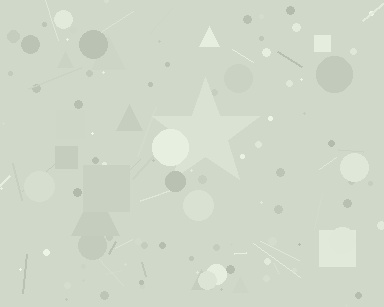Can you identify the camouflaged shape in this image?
The camouflaged shape is a star.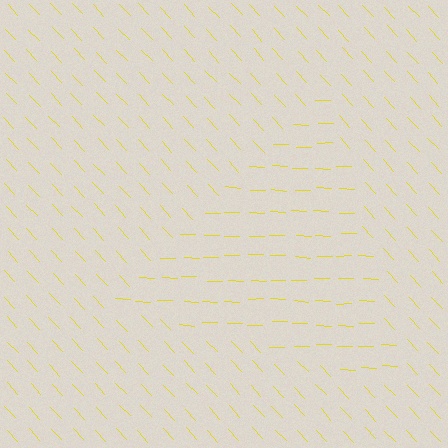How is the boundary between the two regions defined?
The boundary is defined purely by a change in line orientation (approximately 45 degrees difference). All lines are the same color and thickness.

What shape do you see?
I see a triangle.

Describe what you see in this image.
The image is filled with small yellow line segments. A triangle region in the image has lines oriented differently from the surrounding lines, creating a visible texture boundary.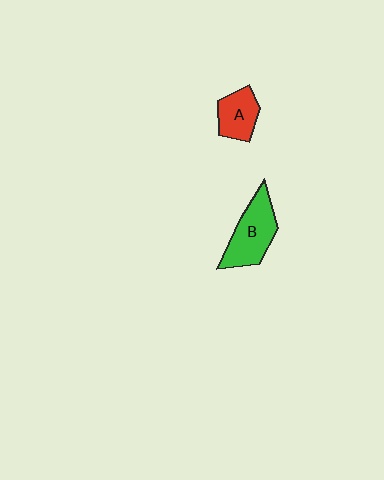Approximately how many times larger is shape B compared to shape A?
Approximately 1.5 times.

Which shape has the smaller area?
Shape A (red).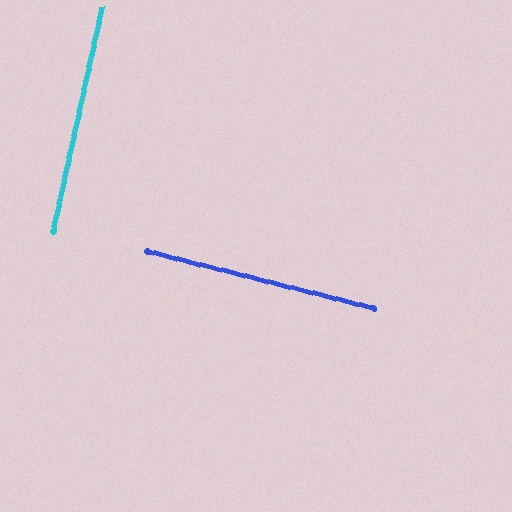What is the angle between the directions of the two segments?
Approximately 88 degrees.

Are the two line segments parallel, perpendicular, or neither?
Perpendicular — they meet at approximately 88°.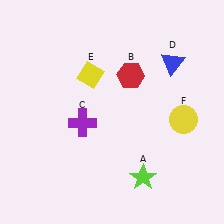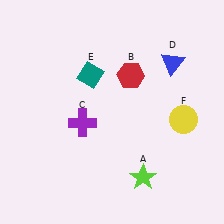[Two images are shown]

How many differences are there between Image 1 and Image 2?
There is 1 difference between the two images.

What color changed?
The diamond (E) changed from yellow in Image 1 to teal in Image 2.